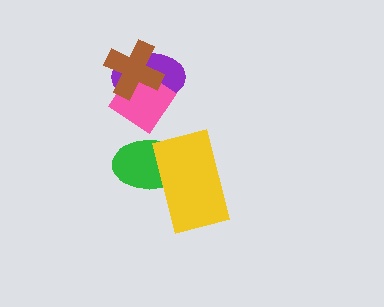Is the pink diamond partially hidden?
Yes, it is partially covered by another shape.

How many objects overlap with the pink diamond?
2 objects overlap with the pink diamond.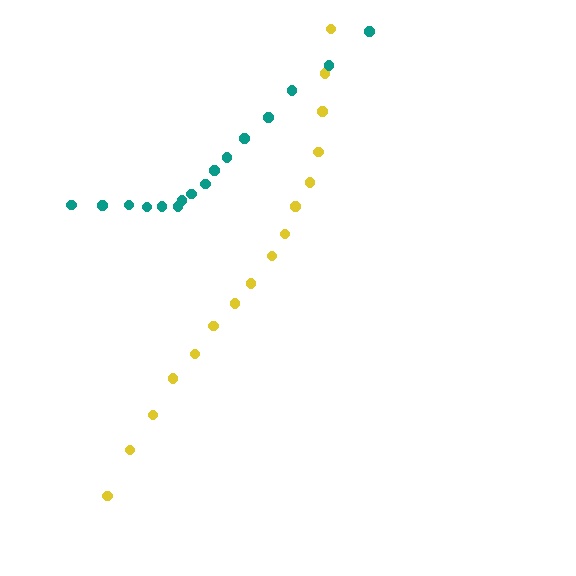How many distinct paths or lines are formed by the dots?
There are 2 distinct paths.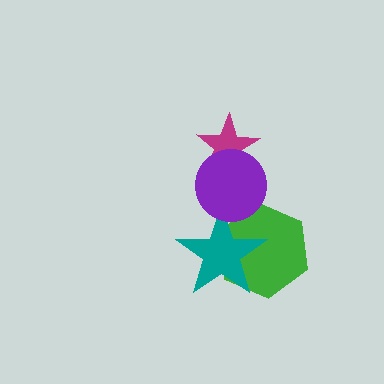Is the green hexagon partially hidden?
Yes, it is partially covered by another shape.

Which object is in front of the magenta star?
The purple circle is in front of the magenta star.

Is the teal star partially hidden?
Yes, it is partially covered by another shape.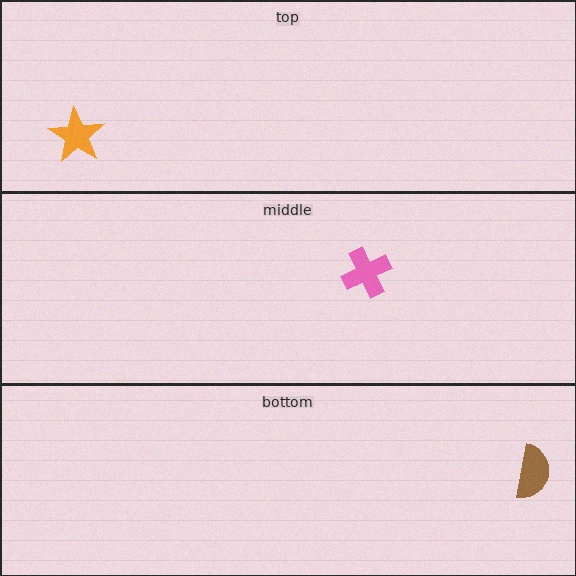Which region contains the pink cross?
The middle region.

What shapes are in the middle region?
The pink cross.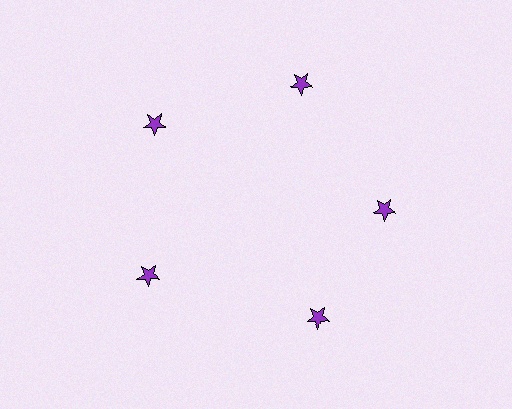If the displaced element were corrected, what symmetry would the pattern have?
It would have 5-fold rotational symmetry — the pattern would map onto itself every 72 degrees.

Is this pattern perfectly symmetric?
No. The 5 purple stars are arranged in a ring, but one element near the 5 o'clock position is rotated out of alignment along the ring, breaking the 5-fold rotational symmetry.